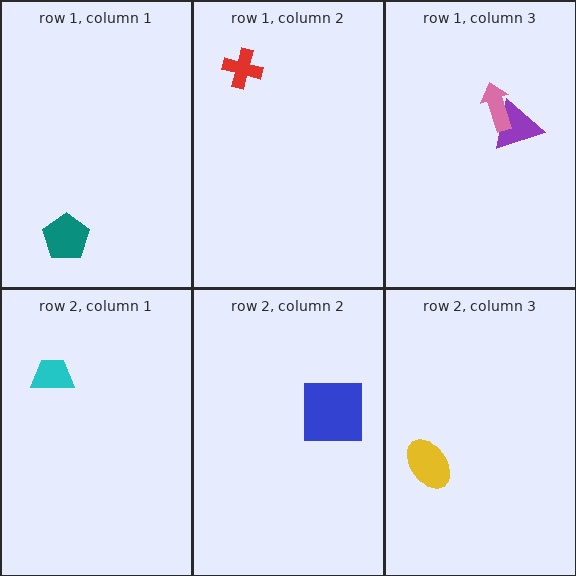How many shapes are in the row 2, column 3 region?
1.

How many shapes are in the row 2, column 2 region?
1.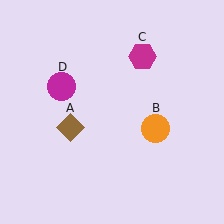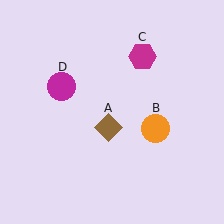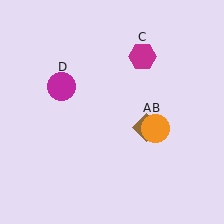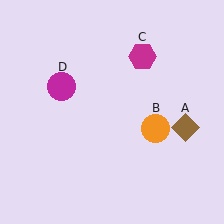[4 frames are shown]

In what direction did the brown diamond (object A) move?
The brown diamond (object A) moved right.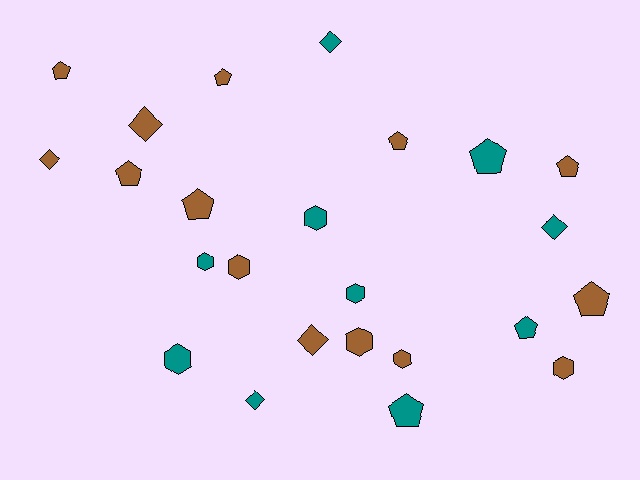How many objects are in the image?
There are 24 objects.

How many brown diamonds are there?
There are 3 brown diamonds.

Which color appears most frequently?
Brown, with 14 objects.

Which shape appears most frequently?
Pentagon, with 10 objects.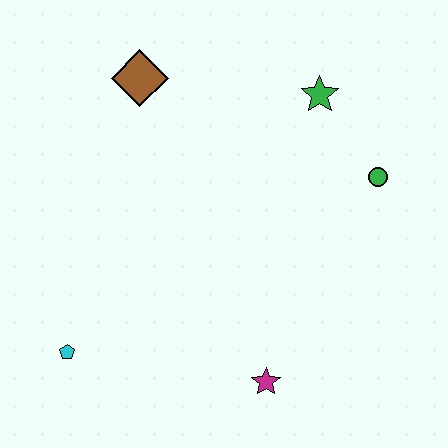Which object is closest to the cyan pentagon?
The magenta star is closest to the cyan pentagon.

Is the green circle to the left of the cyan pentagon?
No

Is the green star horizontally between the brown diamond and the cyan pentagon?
No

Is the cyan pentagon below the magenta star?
No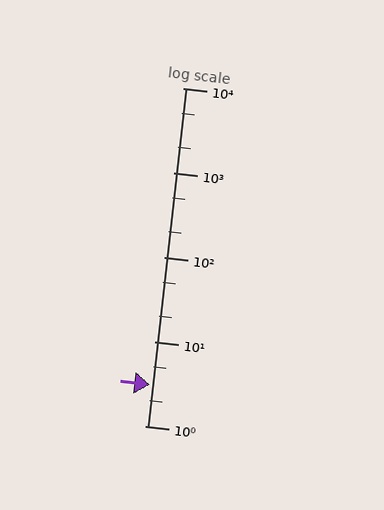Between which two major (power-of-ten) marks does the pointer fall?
The pointer is between 1 and 10.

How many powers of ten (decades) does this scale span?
The scale spans 4 decades, from 1 to 10000.